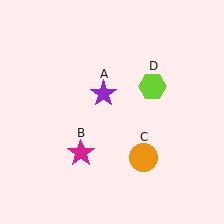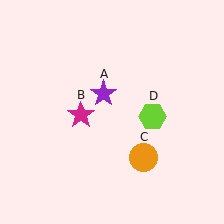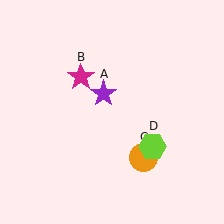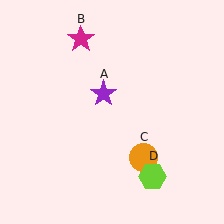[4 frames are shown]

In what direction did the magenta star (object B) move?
The magenta star (object B) moved up.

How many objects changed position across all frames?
2 objects changed position: magenta star (object B), lime hexagon (object D).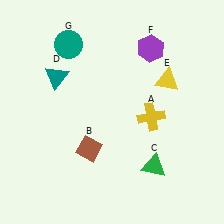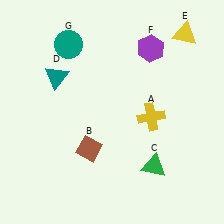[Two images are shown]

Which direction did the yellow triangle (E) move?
The yellow triangle (E) moved up.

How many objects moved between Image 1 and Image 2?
1 object moved between the two images.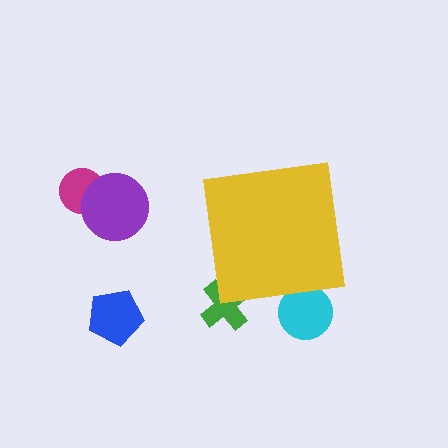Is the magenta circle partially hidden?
No, the magenta circle is fully visible.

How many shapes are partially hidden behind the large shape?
2 shapes are partially hidden.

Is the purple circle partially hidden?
No, the purple circle is fully visible.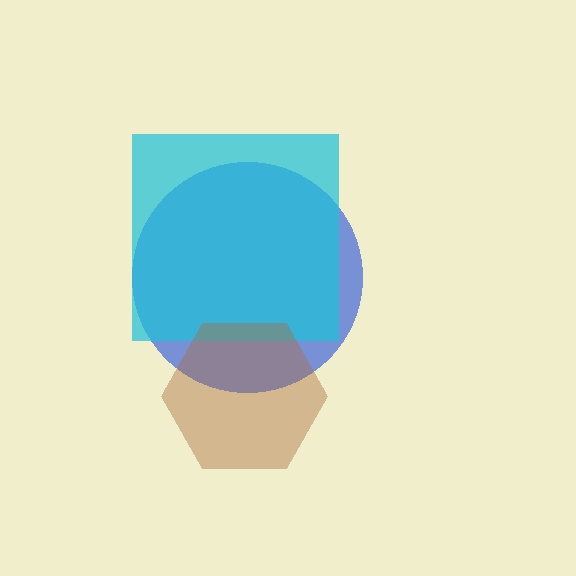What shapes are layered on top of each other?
The layered shapes are: a blue circle, a cyan square, a brown hexagon.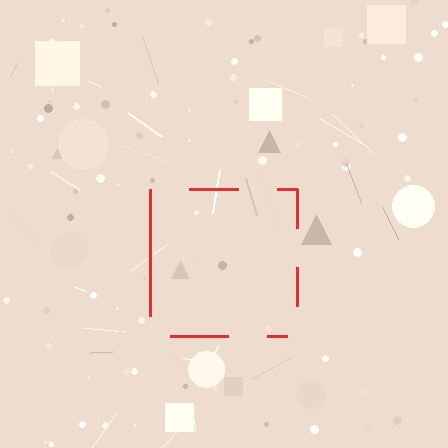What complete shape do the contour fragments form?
The contour fragments form a square.